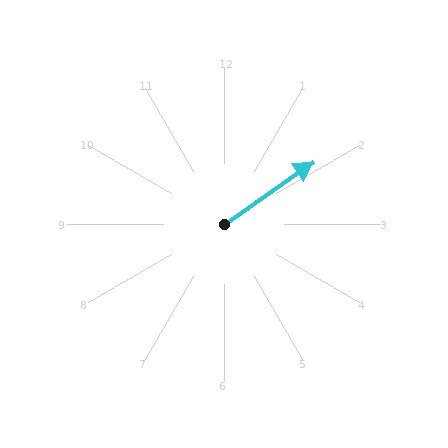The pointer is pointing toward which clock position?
Roughly 2 o'clock.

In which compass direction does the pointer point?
Northeast.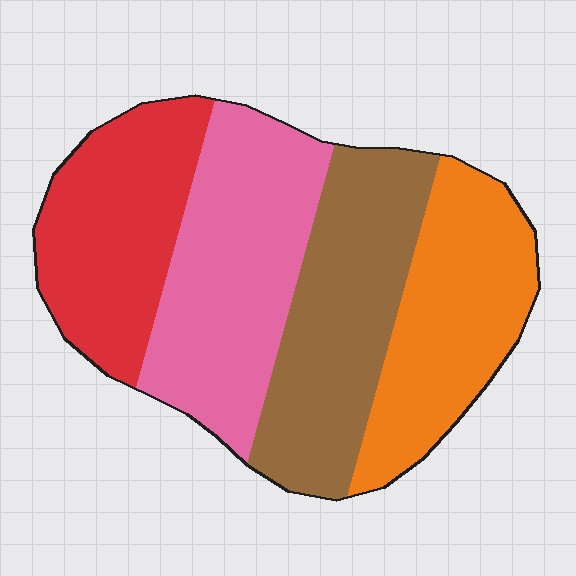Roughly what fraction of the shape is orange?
Orange takes up about one quarter (1/4) of the shape.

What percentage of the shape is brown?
Brown takes up about one quarter (1/4) of the shape.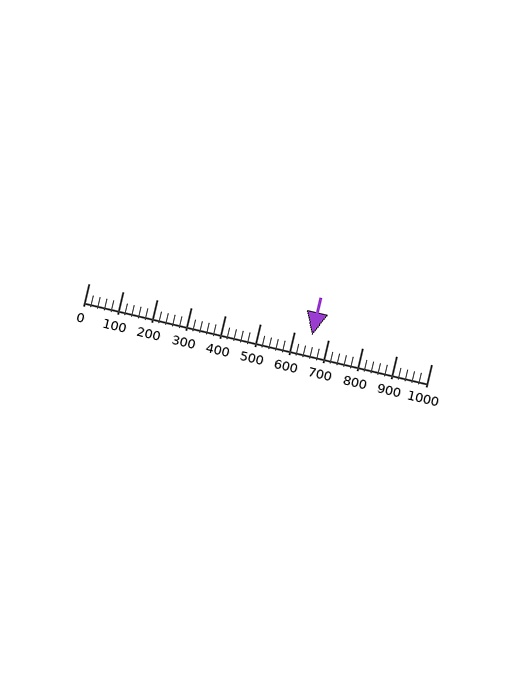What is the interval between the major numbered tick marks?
The major tick marks are spaced 100 units apart.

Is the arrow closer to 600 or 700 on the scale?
The arrow is closer to 700.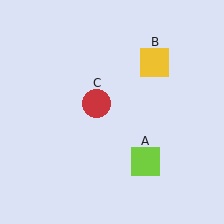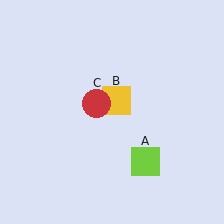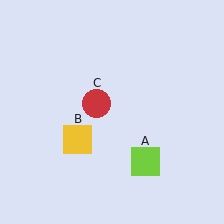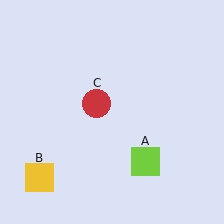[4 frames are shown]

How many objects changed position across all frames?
1 object changed position: yellow square (object B).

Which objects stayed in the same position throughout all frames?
Lime square (object A) and red circle (object C) remained stationary.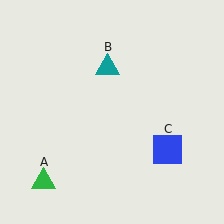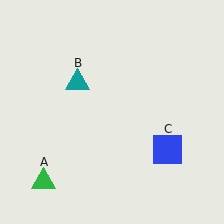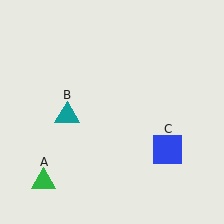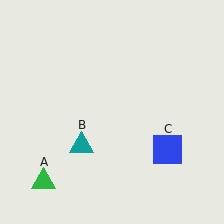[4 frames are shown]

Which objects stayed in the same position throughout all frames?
Green triangle (object A) and blue square (object C) remained stationary.